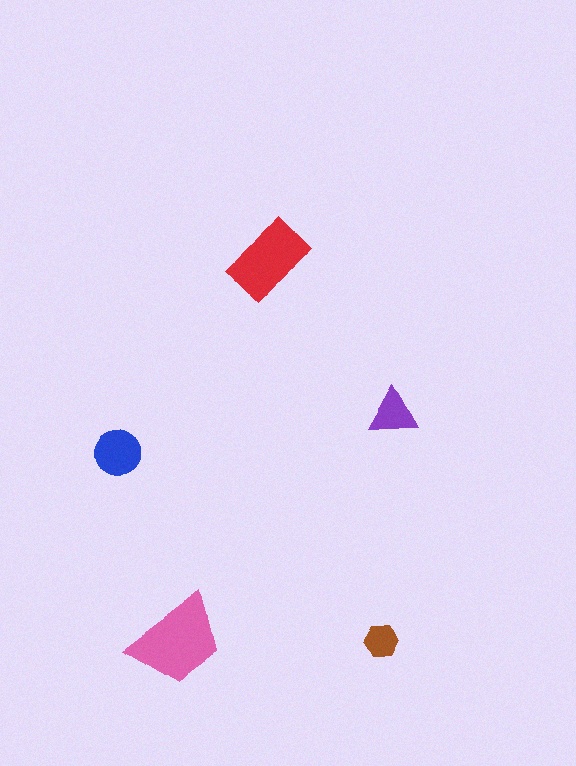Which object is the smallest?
The brown hexagon.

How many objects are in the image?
There are 5 objects in the image.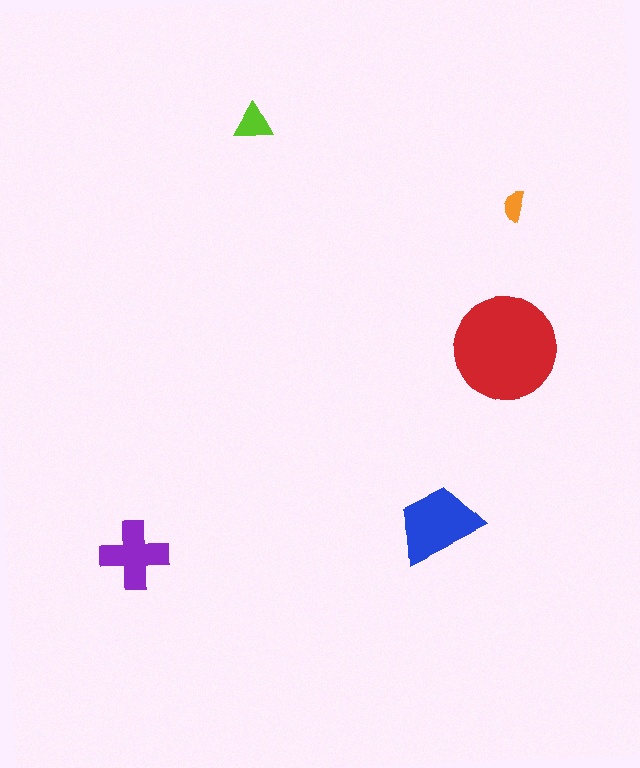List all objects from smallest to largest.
The orange semicircle, the lime triangle, the purple cross, the blue trapezoid, the red circle.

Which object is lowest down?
The purple cross is bottommost.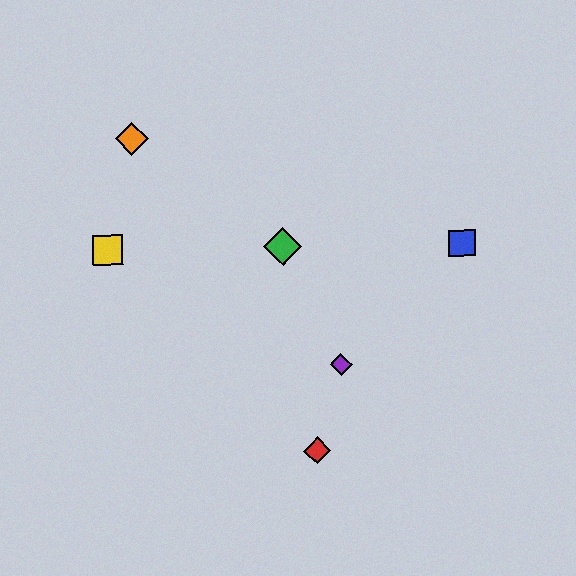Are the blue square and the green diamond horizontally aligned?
Yes, both are at y≈243.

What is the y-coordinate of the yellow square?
The yellow square is at y≈250.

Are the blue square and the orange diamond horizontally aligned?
No, the blue square is at y≈243 and the orange diamond is at y≈139.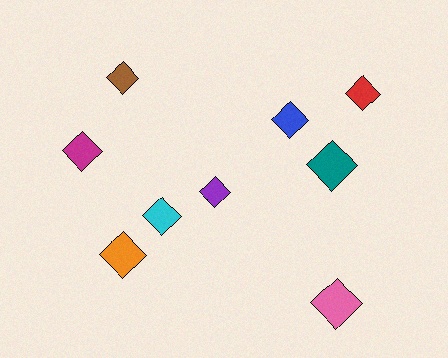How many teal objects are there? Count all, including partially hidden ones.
There is 1 teal object.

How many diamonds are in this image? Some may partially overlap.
There are 9 diamonds.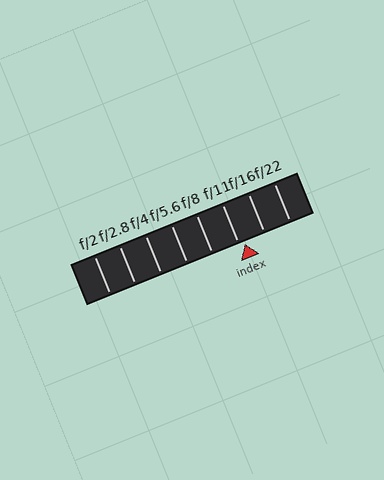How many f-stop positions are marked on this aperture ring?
There are 8 f-stop positions marked.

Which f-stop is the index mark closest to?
The index mark is closest to f/11.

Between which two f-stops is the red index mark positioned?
The index mark is between f/11 and f/16.